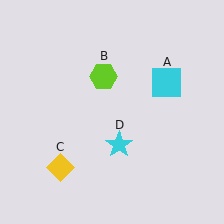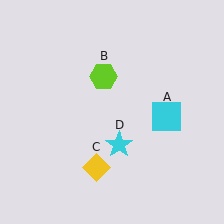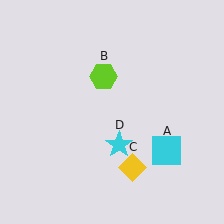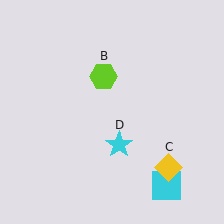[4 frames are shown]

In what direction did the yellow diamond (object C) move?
The yellow diamond (object C) moved right.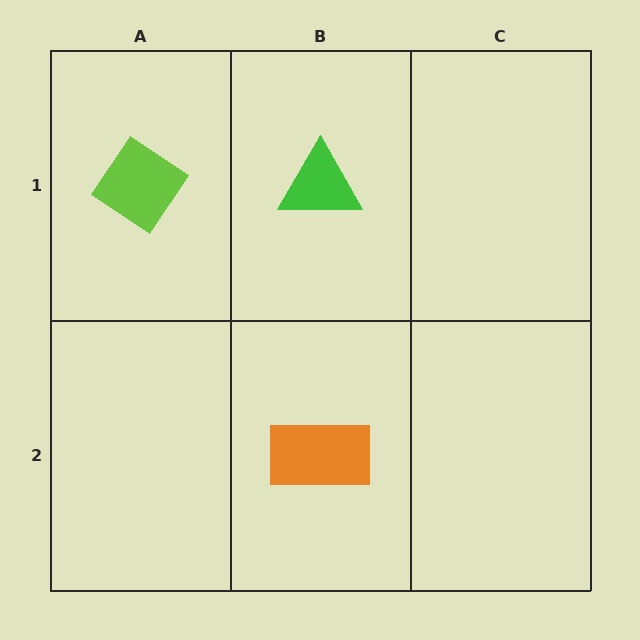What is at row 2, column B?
An orange rectangle.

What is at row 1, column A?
A lime diamond.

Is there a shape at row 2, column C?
No, that cell is empty.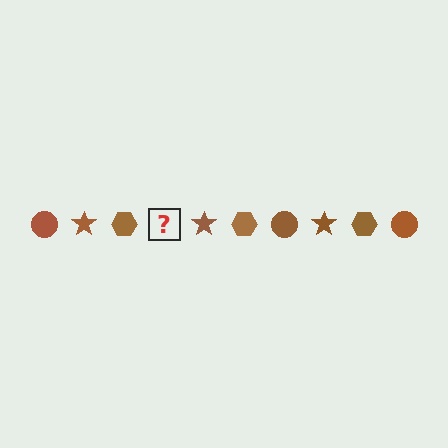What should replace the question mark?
The question mark should be replaced with a brown circle.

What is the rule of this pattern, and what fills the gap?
The rule is that the pattern cycles through circle, star, hexagon shapes in brown. The gap should be filled with a brown circle.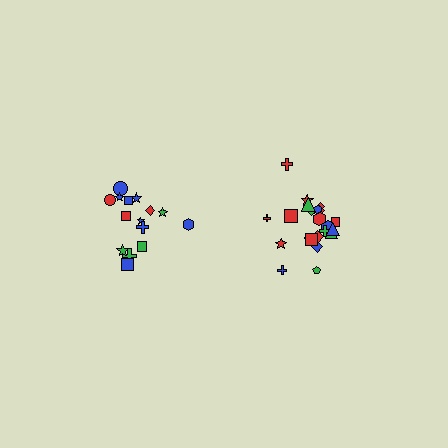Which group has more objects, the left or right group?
The right group.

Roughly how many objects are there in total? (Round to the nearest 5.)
Roughly 35 objects in total.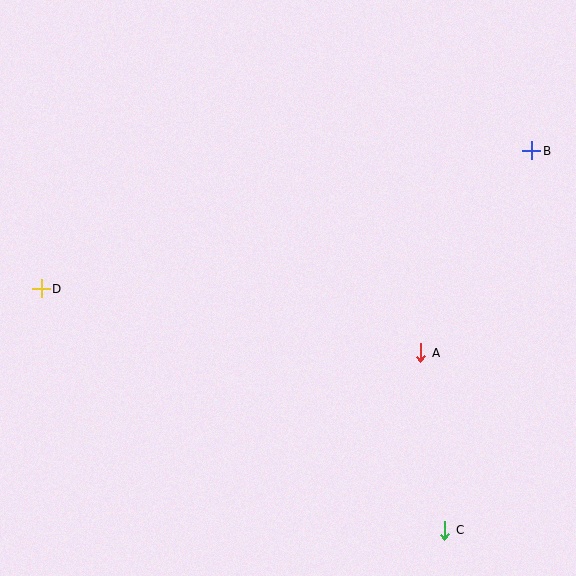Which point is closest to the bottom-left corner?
Point D is closest to the bottom-left corner.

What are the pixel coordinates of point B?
Point B is at (532, 151).